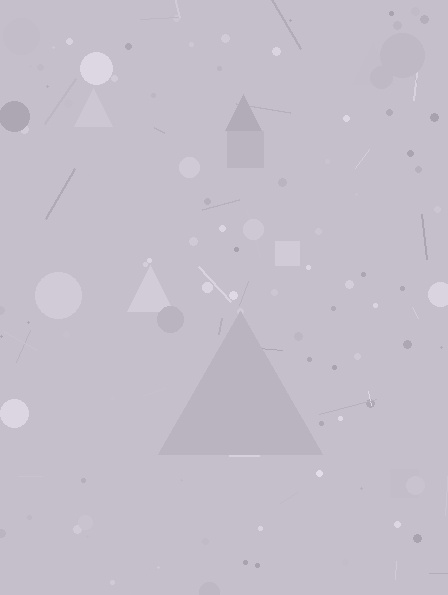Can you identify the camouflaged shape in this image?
The camouflaged shape is a triangle.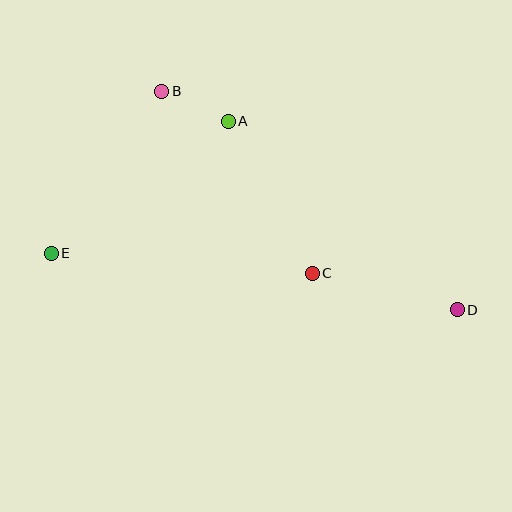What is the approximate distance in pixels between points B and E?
The distance between B and E is approximately 196 pixels.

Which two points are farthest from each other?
Points D and E are farthest from each other.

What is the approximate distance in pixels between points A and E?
The distance between A and E is approximately 221 pixels.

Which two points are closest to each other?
Points A and B are closest to each other.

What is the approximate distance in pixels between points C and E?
The distance between C and E is approximately 262 pixels.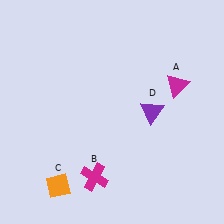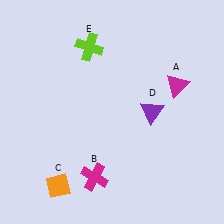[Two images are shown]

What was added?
A lime cross (E) was added in Image 2.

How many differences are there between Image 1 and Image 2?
There is 1 difference between the two images.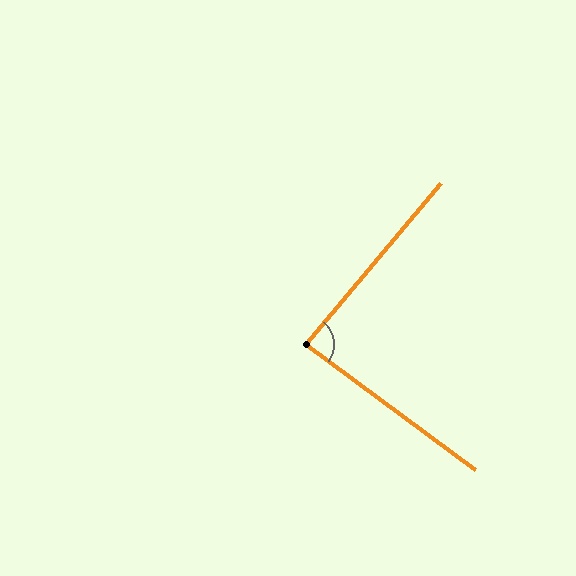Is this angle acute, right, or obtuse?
It is approximately a right angle.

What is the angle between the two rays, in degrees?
Approximately 86 degrees.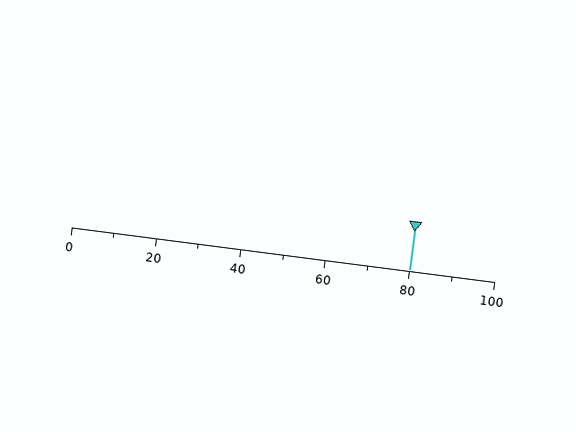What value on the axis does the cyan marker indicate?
The marker indicates approximately 80.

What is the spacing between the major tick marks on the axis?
The major ticks are spaced 20 apart.